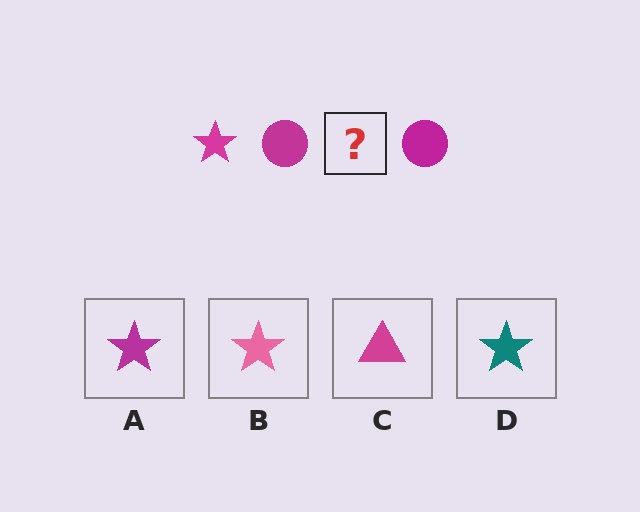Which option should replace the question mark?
Option A.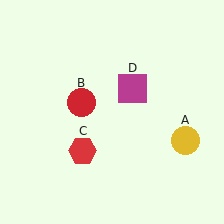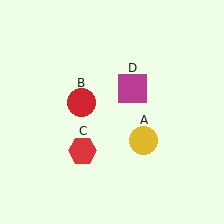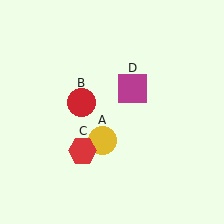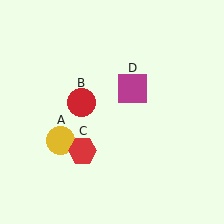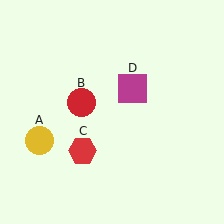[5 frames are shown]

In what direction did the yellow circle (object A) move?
The yellow circle (object A) moved left.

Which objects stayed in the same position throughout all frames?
Red circle (object B) and red hexagon (object C) and magenta square (object D) remained stationary.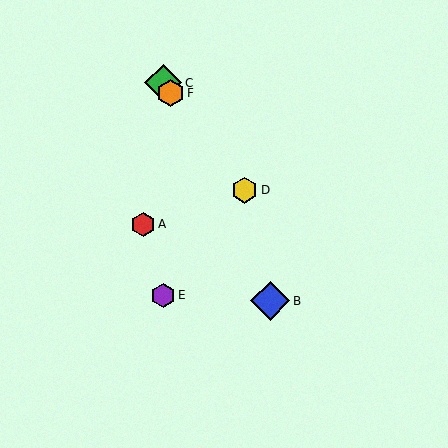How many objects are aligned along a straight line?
3 objects (C, D, F) are aligned along a straight line.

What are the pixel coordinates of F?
Object F is at (171, 93).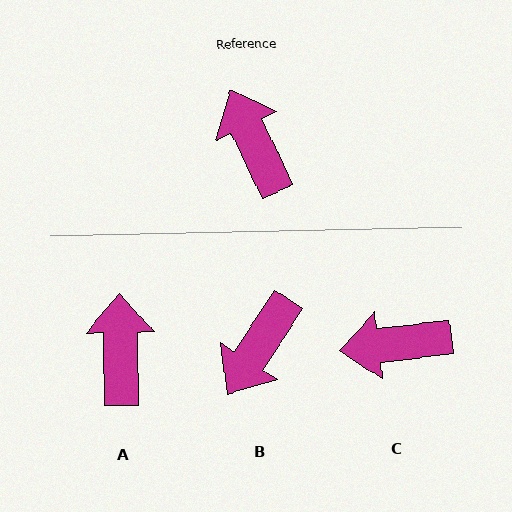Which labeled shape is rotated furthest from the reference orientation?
B, about 122 degrees away.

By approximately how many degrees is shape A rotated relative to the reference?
Approximately 24 degrees clockwise.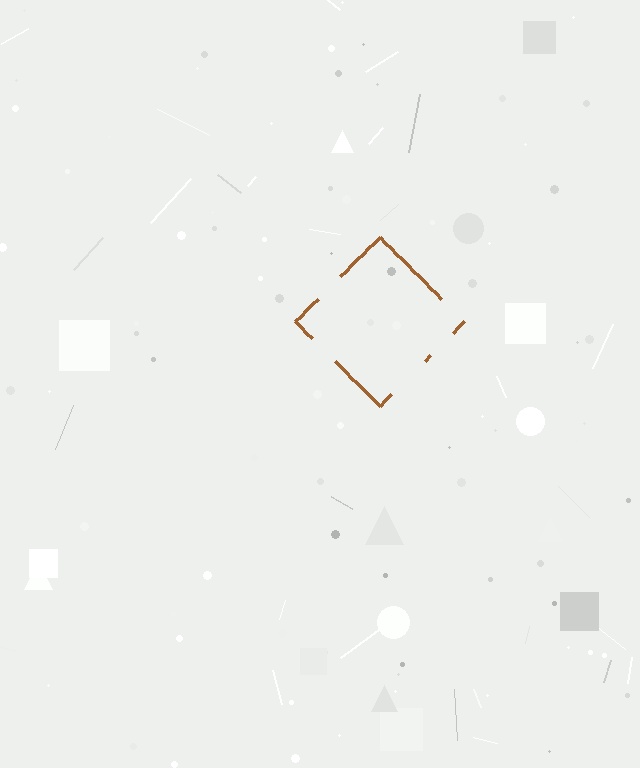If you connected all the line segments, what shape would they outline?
They would outline a diamond.